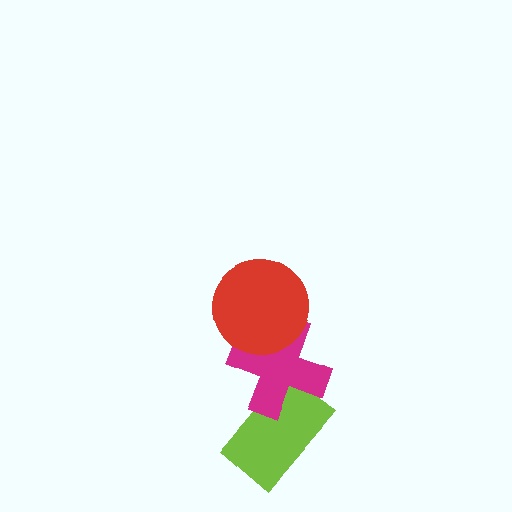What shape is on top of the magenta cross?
The red circle is on top of the magenta cross.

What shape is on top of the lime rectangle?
The magenta cross is on top of the lime rectangle.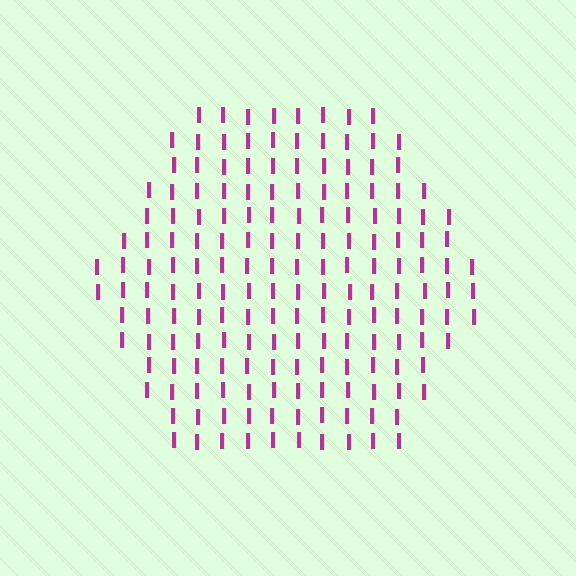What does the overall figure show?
The overall figure shows a hexagon.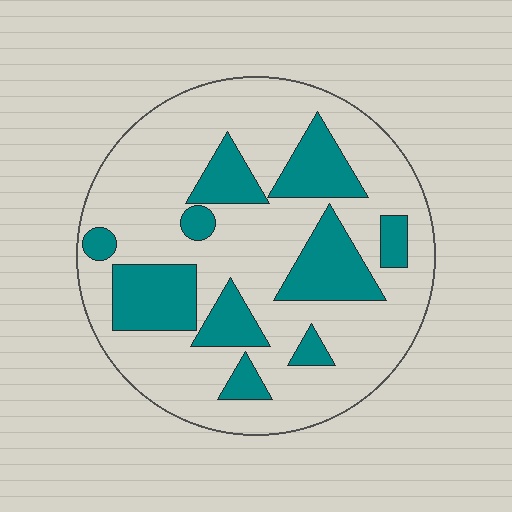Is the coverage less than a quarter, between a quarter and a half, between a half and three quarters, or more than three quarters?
Between a quarter and a half.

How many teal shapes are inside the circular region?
10.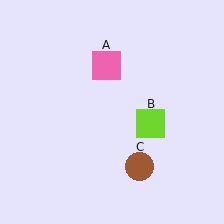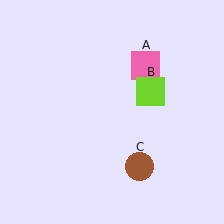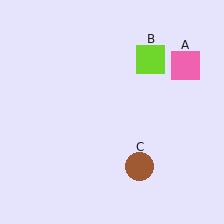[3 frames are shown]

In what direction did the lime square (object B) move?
The lime square (object B) moved up.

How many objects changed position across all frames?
2 objects changed position: pink square (object A), lime square (object B).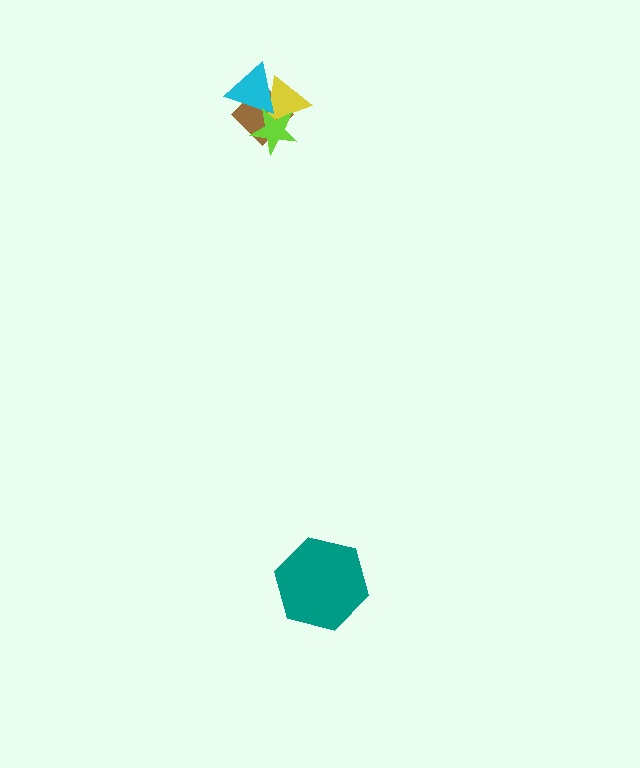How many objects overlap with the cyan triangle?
3 objects overlap with the cyan triangle.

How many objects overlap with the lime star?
3 objects overlap with the lime star.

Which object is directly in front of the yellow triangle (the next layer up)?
The cyan triangle is directly in front of the yellow triangle.